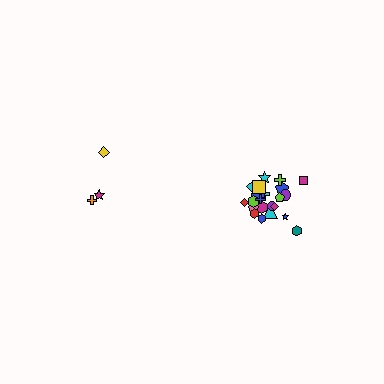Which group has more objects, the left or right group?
The right group.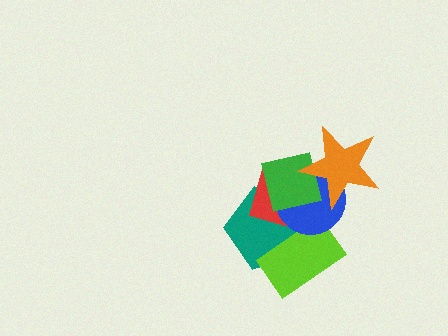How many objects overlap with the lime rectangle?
3 objects overlap with the lime rectangle.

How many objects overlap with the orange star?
3 objects overlap with the orange star.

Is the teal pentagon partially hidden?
Yes, it is partially covered by another shape.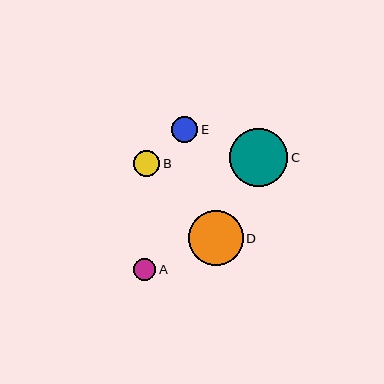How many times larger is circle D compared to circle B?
Circle D is approximately 2.1 times the size of circle B.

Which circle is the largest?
Circle C is the largest with a size of approximately 58 pixels.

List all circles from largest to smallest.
From largest to smallest: C, D, E, B, A.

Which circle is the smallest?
Circle A is the smallest with a size of approximately 22 pixels.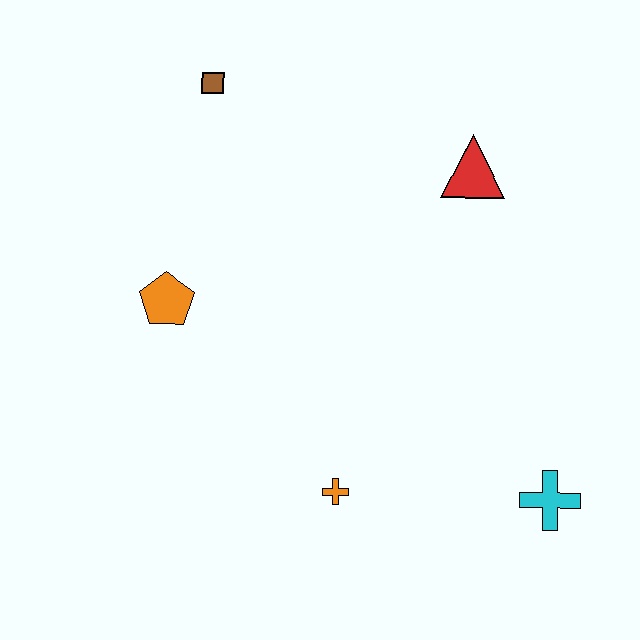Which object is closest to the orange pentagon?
The brown square is closest to the orange pentagon.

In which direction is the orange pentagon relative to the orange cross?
The orange pentagon is above the orange cross.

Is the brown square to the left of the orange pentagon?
No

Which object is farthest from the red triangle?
The orange cross is farthest from the red triangle.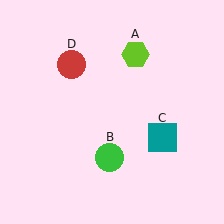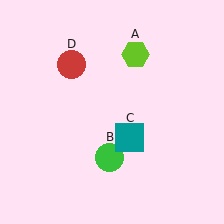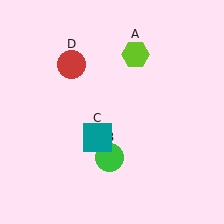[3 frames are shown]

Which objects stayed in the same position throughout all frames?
Lime hexagon (object A) and green circle (object B) and red circle (object D) remained stationary.